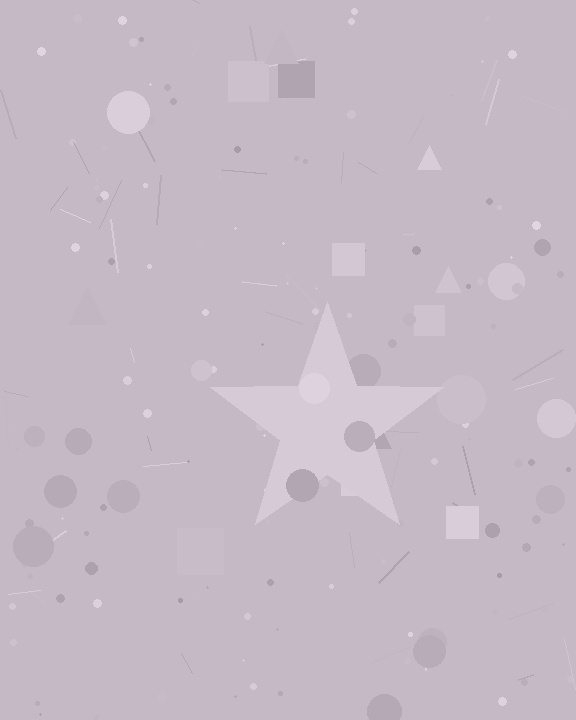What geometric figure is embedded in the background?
A star is embedded in the background.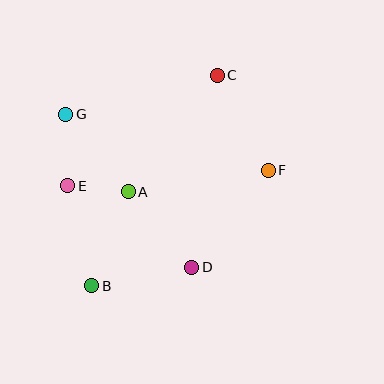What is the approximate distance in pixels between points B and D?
The distance between B and D is approximately 102 pixels.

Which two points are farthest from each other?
Points B and C are farthest from each other.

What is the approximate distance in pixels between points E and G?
The distance between E and G is approximately 72 pixels.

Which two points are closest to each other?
Points A and E are closest to each other.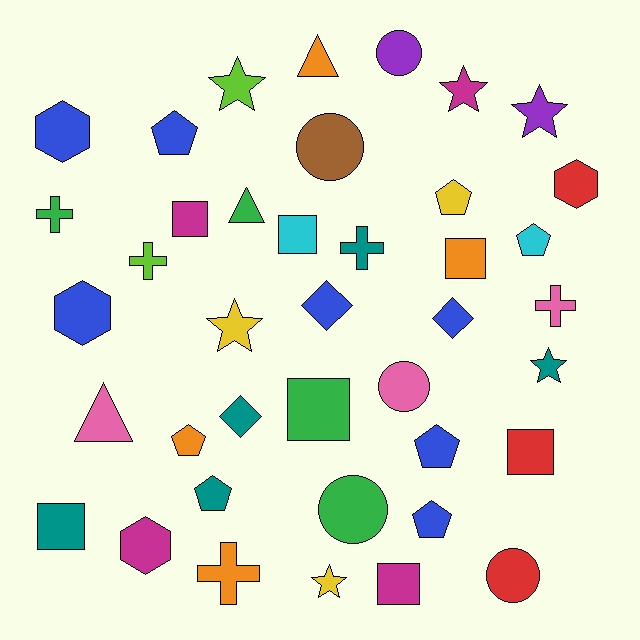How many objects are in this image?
There are 40 objects.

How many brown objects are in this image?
There is 1 brown object.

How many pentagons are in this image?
There are 7 pentagons.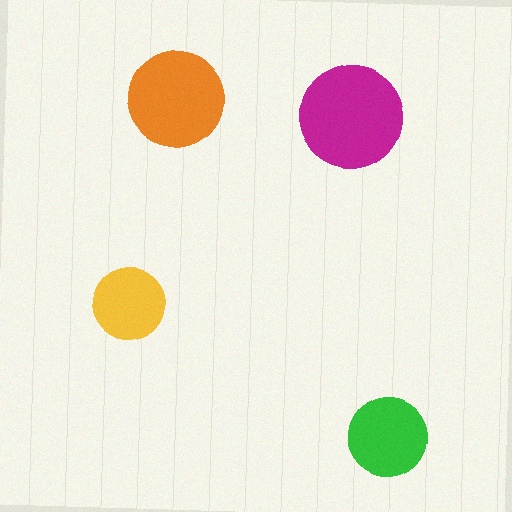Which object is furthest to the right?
The green circle is rightmost.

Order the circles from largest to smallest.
the magenta one, the orange one, the green one, the yellow one.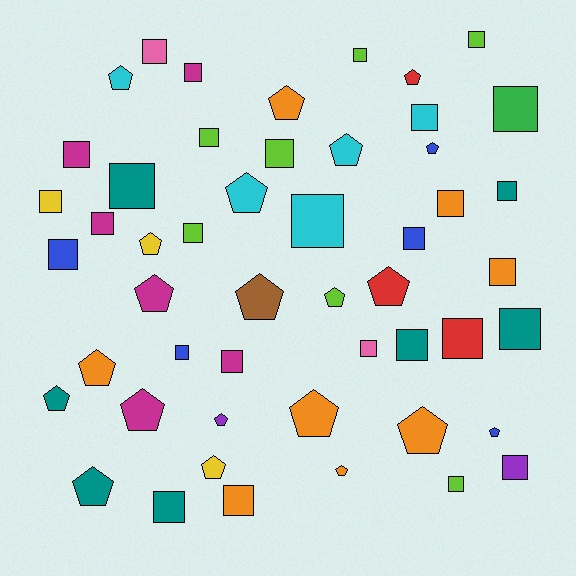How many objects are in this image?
There are 50 objects.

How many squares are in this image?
There are 29 squares.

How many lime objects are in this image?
There are 7 lime objects.